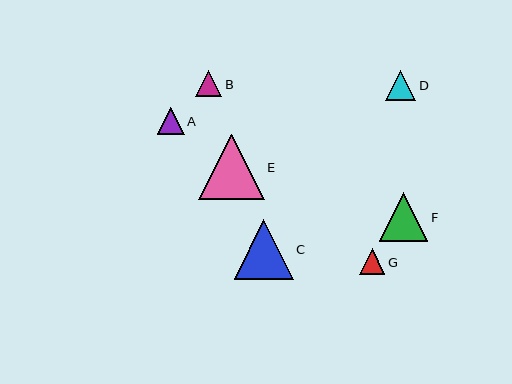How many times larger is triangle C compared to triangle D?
Triangle C is approximately 2.0 times the size of triangle D.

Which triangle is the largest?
Triangle E is the largest with a size of approximately 66 pixels.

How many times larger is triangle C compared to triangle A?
Triangle C is approximately 2.2 times the size of triangle A.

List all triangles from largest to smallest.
From largest to smallest: E, C, F, D, A, B, G.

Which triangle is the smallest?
Triangle G is the smallest with a size of approximately 26 pixels.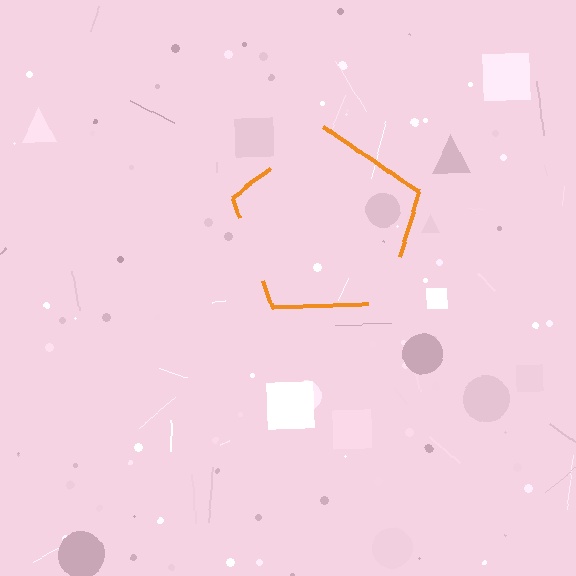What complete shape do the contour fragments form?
The contour fragments form a pentagon.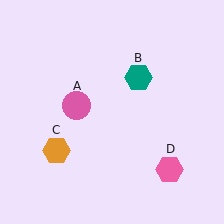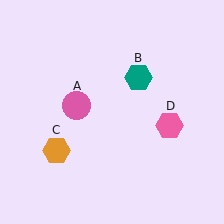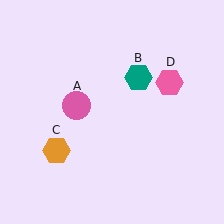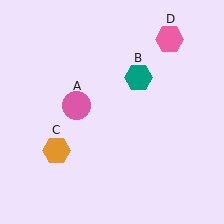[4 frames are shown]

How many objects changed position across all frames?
1 object changed position: pink hexagon (object D).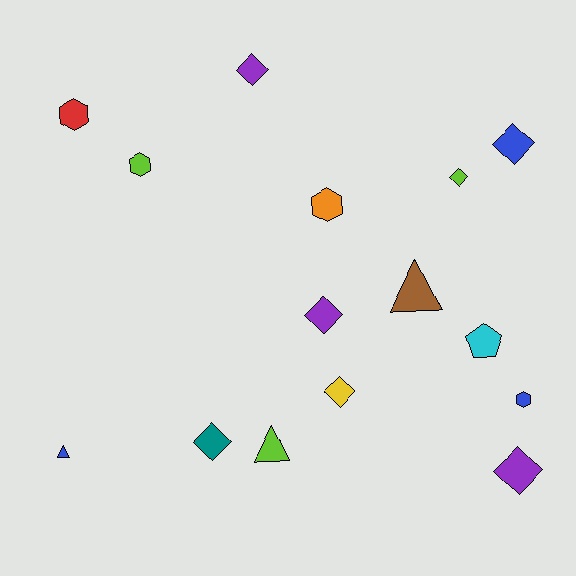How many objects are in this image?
There are 15 objects.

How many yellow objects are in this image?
There is 1 yellow object.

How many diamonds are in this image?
There are 7 diamonds.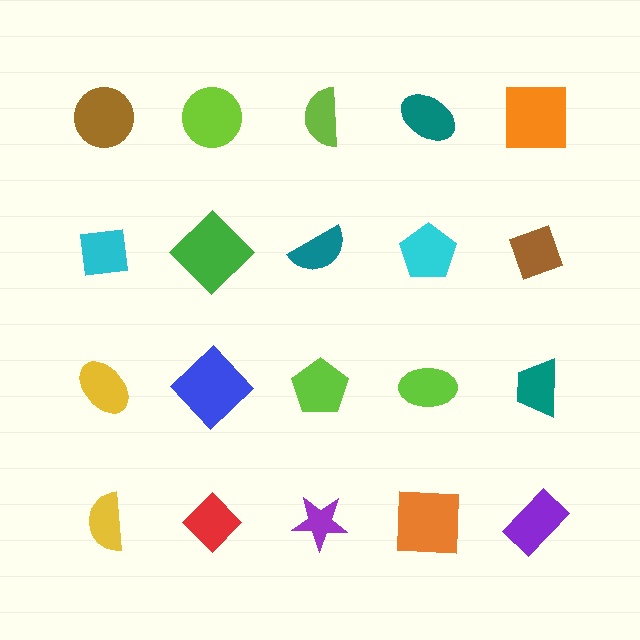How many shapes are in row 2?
5 shapes.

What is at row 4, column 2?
A red diamond.